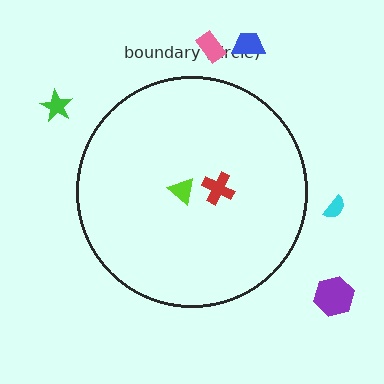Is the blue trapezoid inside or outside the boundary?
Outside.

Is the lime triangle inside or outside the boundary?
Inside.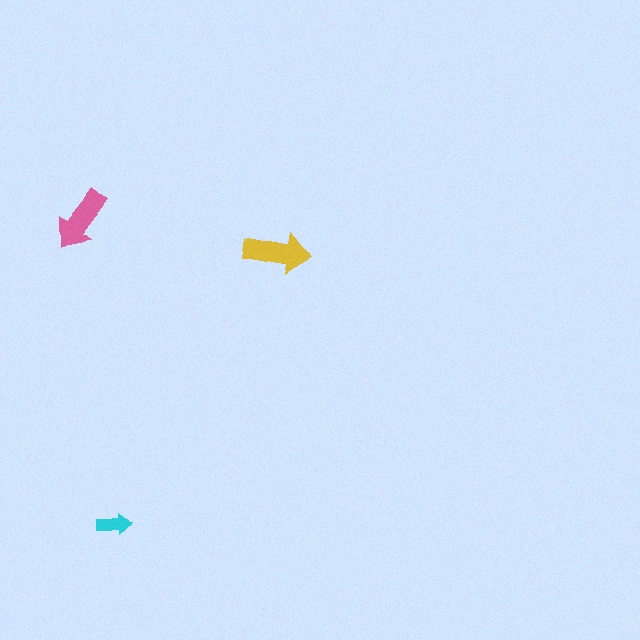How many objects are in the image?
There are 3 objects in the image.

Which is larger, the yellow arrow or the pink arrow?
The yellow one.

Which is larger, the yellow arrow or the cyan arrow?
The yellow one.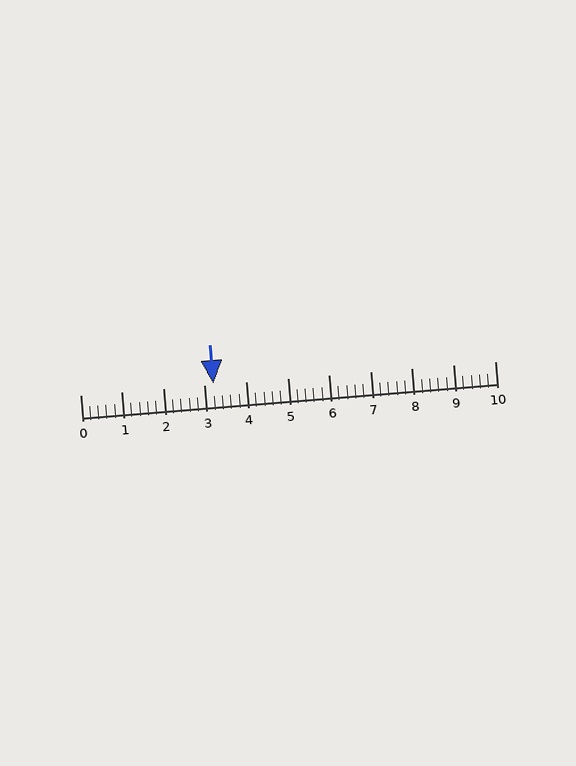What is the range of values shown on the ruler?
The ruler shows values from 0 to 10.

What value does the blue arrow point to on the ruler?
The blue arrow points to approximately 3.2.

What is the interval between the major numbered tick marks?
The major tick marks are spaced 1 units apart.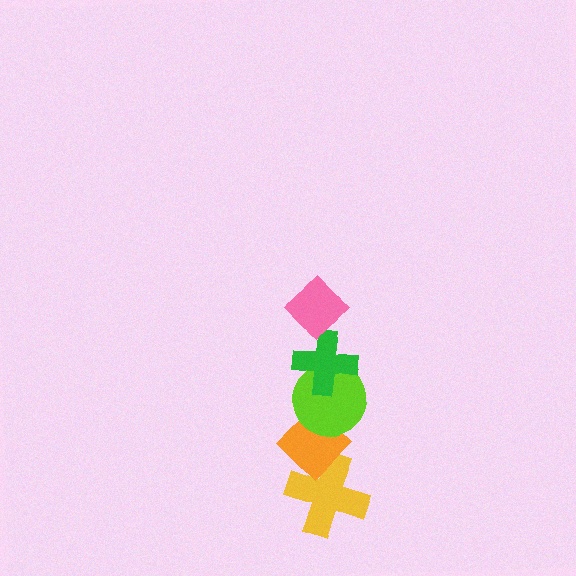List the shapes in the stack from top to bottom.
From top to bottom: the pink diamond, the green cross, the lime circle, the orange diamond, the yellow cross.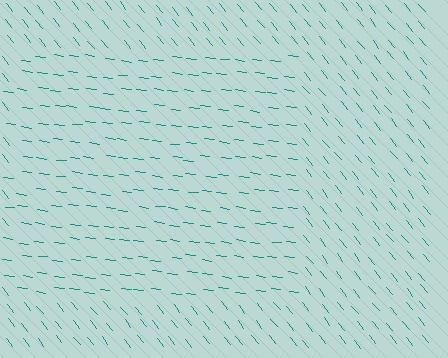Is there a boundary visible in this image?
Yes, there is a texture boundary formed by a change in line orientation.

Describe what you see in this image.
The image is filled with small teal line segments. A rectangle region in the image has lines oriented differently from the surrounding lines, creating a visible texture boundary.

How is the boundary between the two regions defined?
The boundary is defined purely by a change in line orientation (approximately 45 degrees difference). All lines are the same color and thickness.